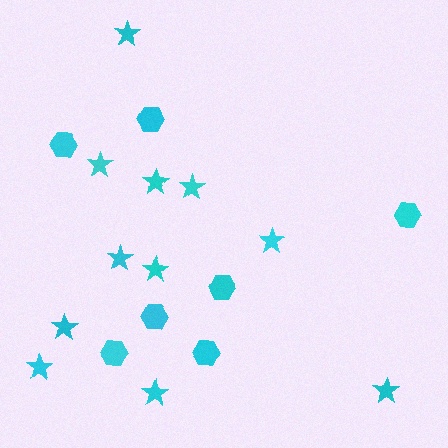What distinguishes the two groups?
There are 2 groups: one group of hexagons (7) and one group of stars (11).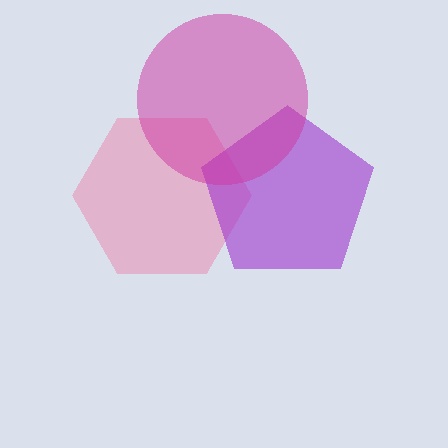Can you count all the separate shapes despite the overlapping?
Yes, there are 3 separate shapes.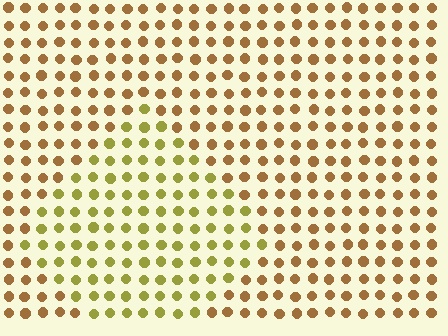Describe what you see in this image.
The image is filled with small brown elements in a uniform arrangement. A diamond-shaped region is visible where the elements are tinted to a slightly different hue, forming a subtle color boundary.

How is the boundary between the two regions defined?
The boundary is defined purely by a slight shift in hue (about 34 degrees). Spacing, size, and orientation are identical on both sides.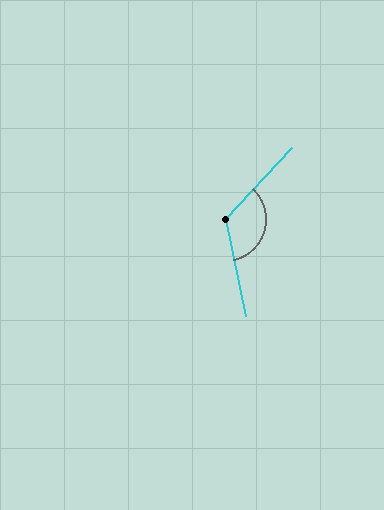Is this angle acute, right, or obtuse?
It is obtuse.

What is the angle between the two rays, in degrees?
Approximately 125 degrees.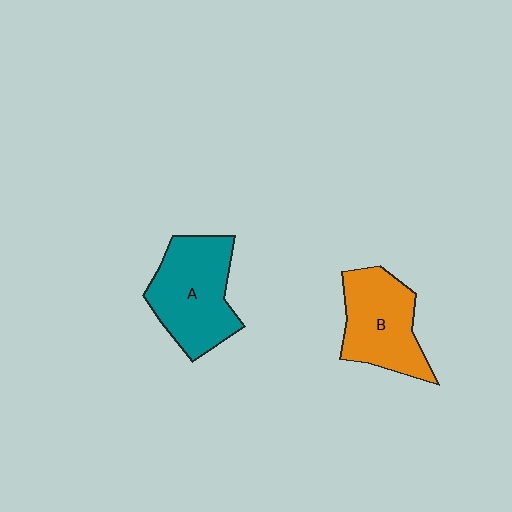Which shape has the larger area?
Shape A (teal).